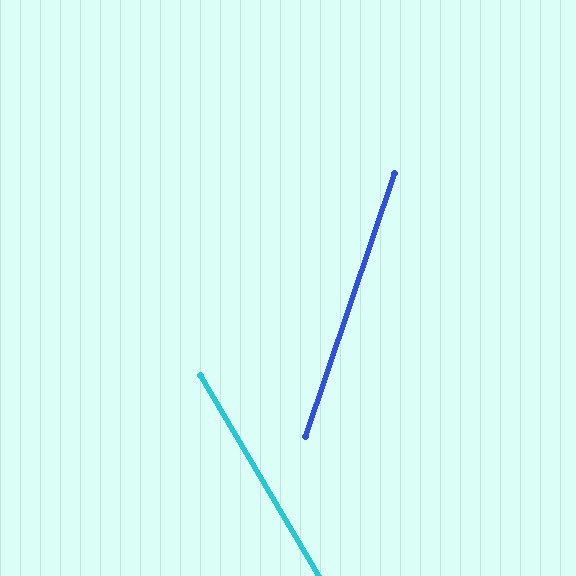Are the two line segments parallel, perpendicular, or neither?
Neither parallel nor perpendicular — they differ by about 49°.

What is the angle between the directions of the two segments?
Approximately 49 degrees.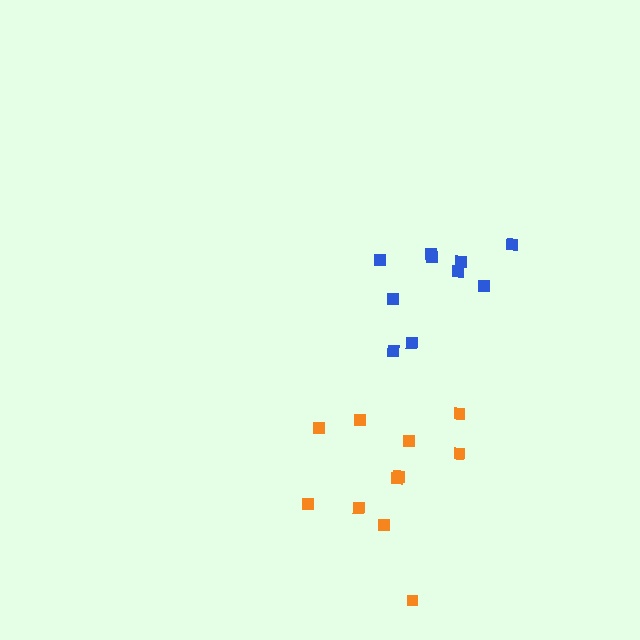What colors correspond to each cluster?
The clusters are colored: orange, blue.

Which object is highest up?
The blue cluster is topmost.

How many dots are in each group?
Group 1: 11 dots, Group 2: 10 dots (21 total).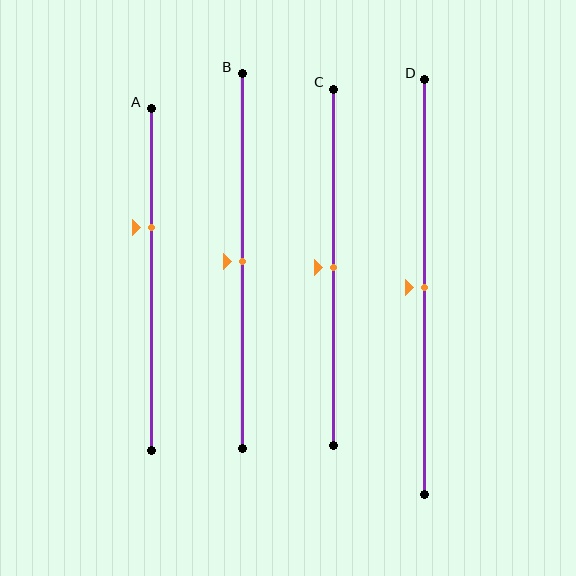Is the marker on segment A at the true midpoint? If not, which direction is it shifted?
No, the marker on segment A is shifted upward by about 15% of the segment length.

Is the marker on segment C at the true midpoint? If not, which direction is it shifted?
Yes, the marker on segment C is at the true midpoint.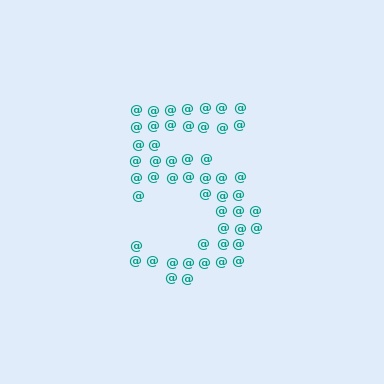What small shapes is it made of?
It is made of small at signs.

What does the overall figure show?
The overall figure shows the digit 5.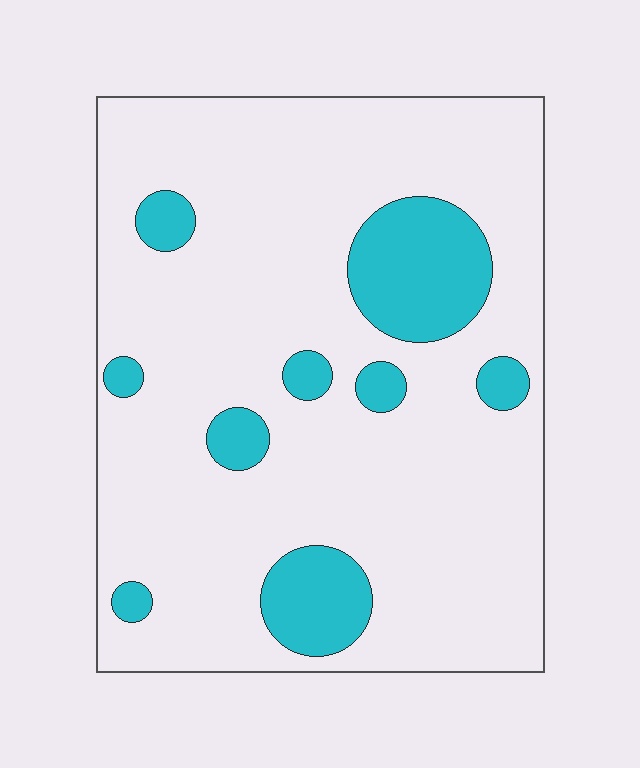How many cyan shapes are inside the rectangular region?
9.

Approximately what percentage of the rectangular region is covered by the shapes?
Approximately 15%.